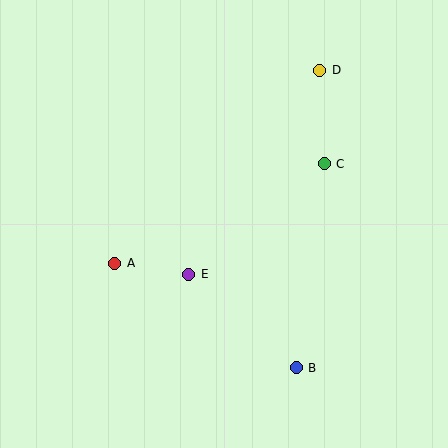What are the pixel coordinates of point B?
Point B is at (296, 368).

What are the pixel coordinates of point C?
Point C is at (324, 164).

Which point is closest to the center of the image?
Point E at (189, 274) is closest to the center.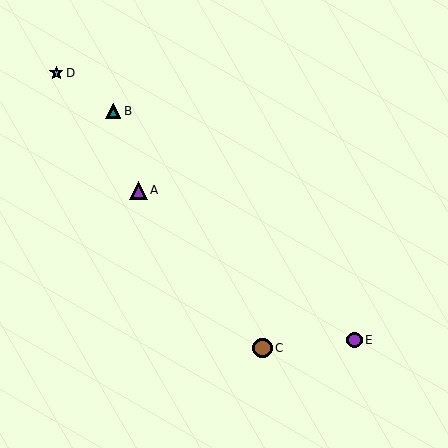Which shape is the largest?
The brown circle (labeled C) is the largest.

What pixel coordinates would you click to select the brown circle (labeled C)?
Click at (263, 348) to select the brown circle C.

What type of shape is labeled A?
Shape A is a purple triangle.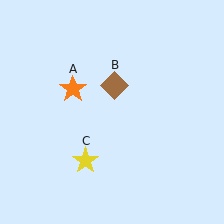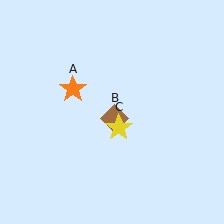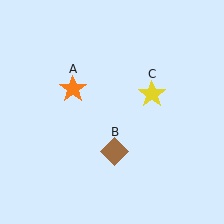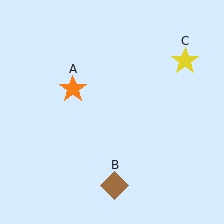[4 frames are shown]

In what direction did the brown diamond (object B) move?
The brown diamond (object B) moved down.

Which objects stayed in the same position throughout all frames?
Orange star (object A) remained stationary.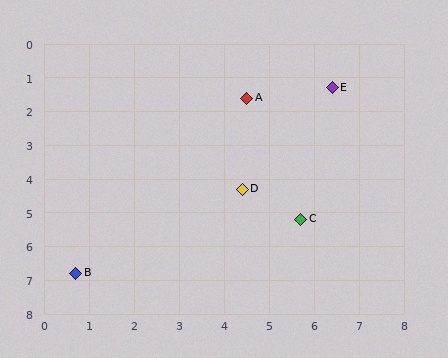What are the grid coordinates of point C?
Point C is at approximately (5.7, 5.2).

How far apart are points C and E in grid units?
Points C and E are about 4.0 grid units apart.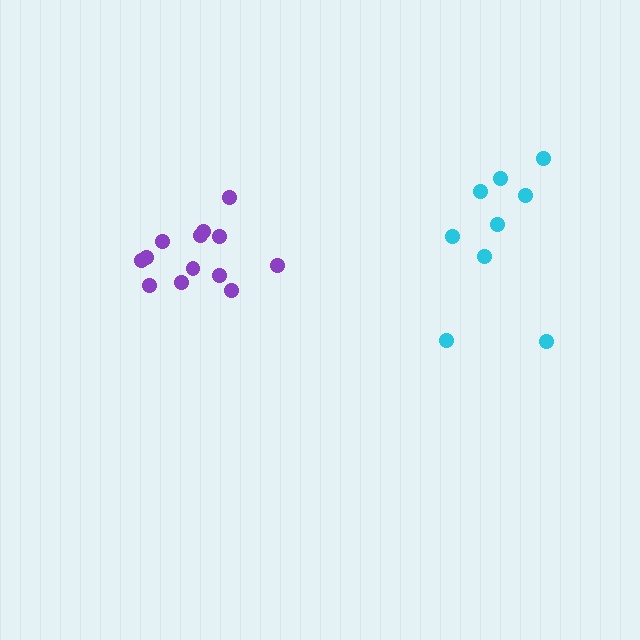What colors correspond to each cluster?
The clusters are colored: purple, cyan.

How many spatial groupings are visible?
There are 2 spatial groupings.